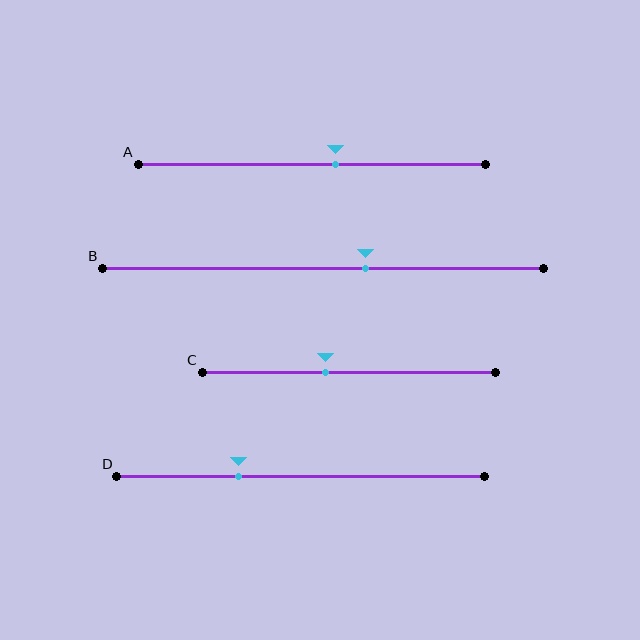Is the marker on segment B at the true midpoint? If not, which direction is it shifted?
No, the marker on segment B is shifted to the right by about 10% of the segment length.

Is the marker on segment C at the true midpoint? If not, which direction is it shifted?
No, the marker on segment C is shifted to the left by about 8% of the segment length.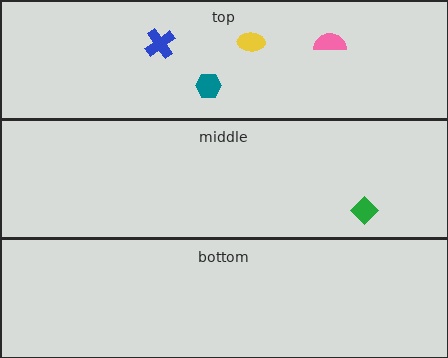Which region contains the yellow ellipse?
The top region.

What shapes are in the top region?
The teal hexagon, the blue cross, the pink semicircle, the yellow ellipse.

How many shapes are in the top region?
4.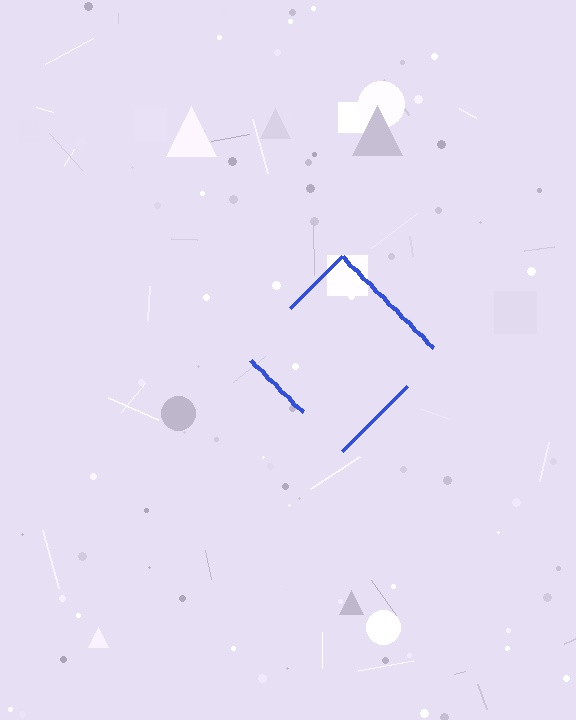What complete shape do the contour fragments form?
The contour fragments form a diamond.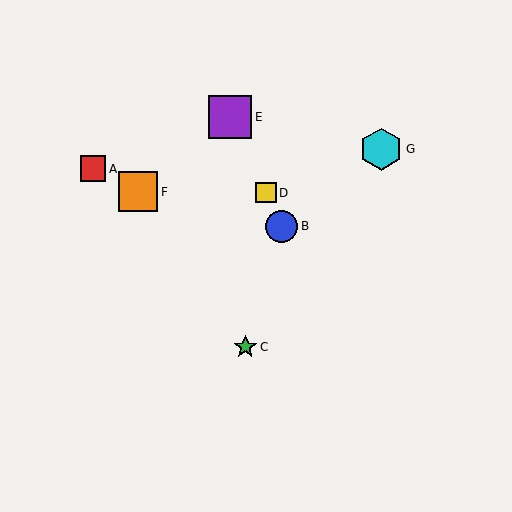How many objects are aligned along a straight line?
3 objects (B, D, E) are aligned along a straight line.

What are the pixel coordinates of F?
Object F is at (138, 192).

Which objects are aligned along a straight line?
Objects B, D, E are aligned along a straight line.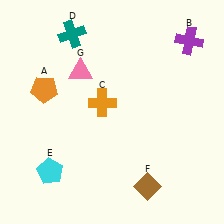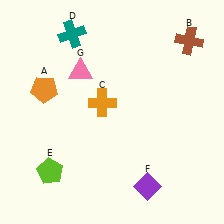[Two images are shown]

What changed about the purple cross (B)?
In Image 1, B is purple. In Image 2, it changed to brown.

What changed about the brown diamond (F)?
In Image 1, F is brown. In Image 2, it changed to purple.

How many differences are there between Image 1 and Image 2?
There are 3 differences between the two images.